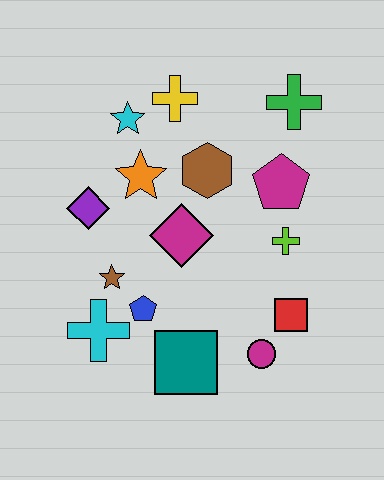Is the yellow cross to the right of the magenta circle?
No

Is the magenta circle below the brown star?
Yes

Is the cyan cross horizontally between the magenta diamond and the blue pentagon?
No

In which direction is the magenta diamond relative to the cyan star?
The magenta diamond is below the cyan star.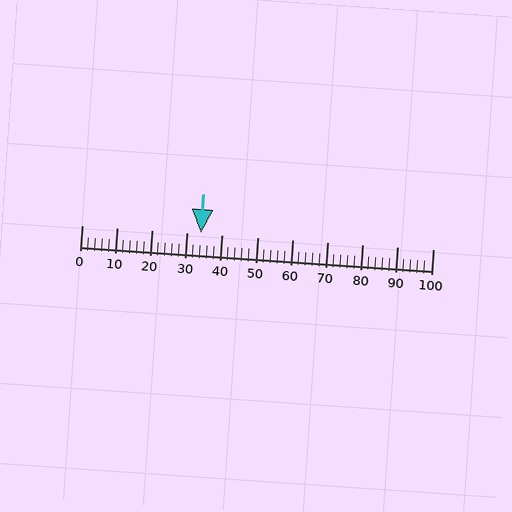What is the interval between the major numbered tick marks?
The major tick marks are spaced 10 units apart.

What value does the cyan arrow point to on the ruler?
The cyan arrow points to approximately 34.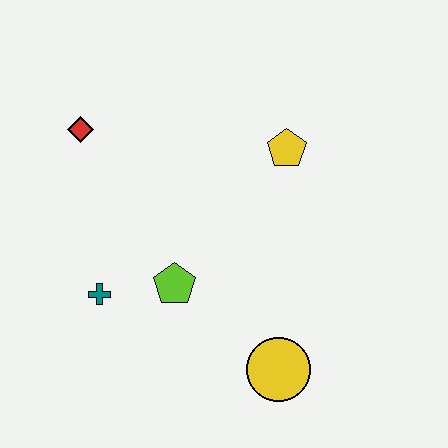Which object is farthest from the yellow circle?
The red diamond is farthest from the yellow circle.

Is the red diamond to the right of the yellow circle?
No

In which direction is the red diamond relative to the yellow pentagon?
The red diamond is to the left of the yellow pentagon.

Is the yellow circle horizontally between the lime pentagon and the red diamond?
No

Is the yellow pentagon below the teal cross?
No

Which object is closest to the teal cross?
The lime pentagon is closest to the teal cross.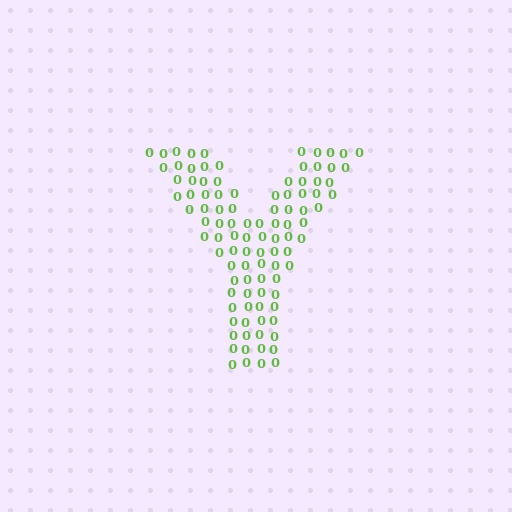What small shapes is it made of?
It is made of small digit 0's.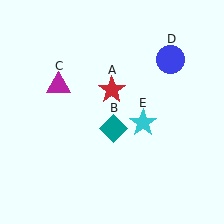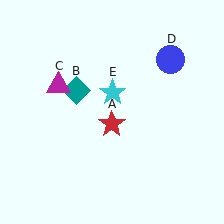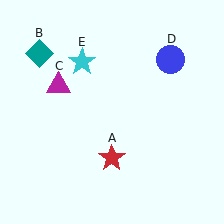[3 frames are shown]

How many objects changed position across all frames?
3 objects changed position: red star (object A), teal diamond (object B), cyan star (object E).